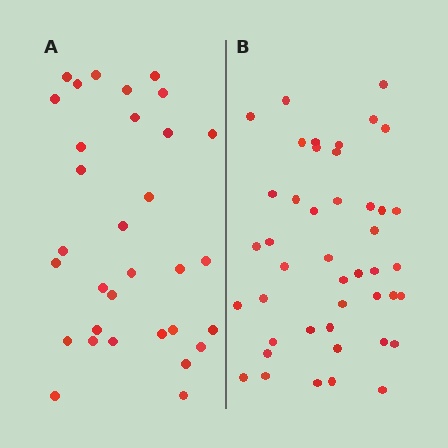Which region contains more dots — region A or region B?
Region B (the right region) has more dots.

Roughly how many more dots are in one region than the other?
Region B has roughly 12 or so more dots than region A.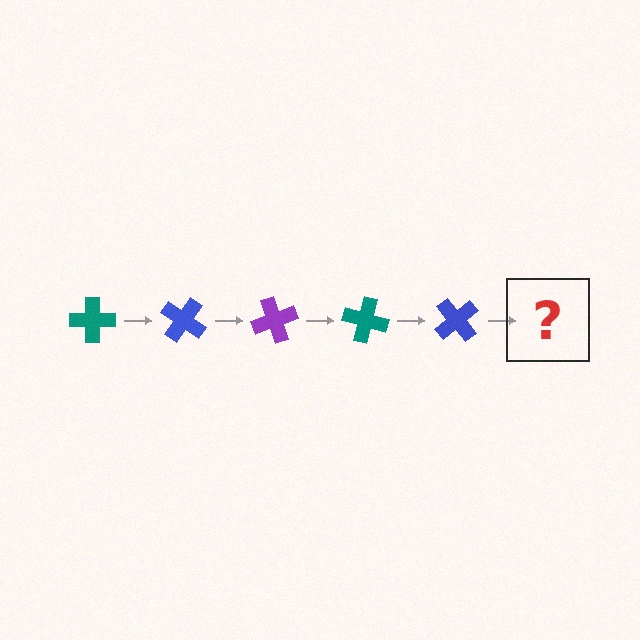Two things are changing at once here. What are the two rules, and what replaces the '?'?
The two rules are that it rotates 35 degrees each step and the color cycles through teal, blue, and purple. The '?' should be a purple cross, rotated 175 degrees from the start.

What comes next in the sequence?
The next element should be a purple cross, rotated 175 degrees from the start.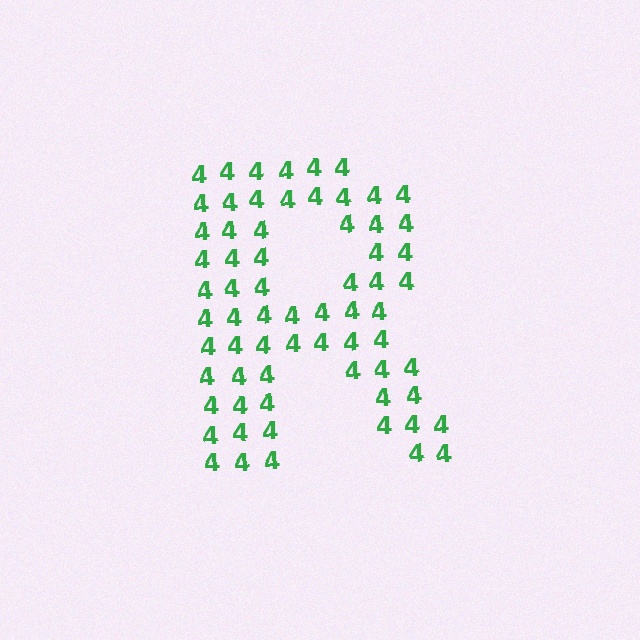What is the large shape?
The large shape is the letter R.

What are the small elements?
The small elements are digit 4's.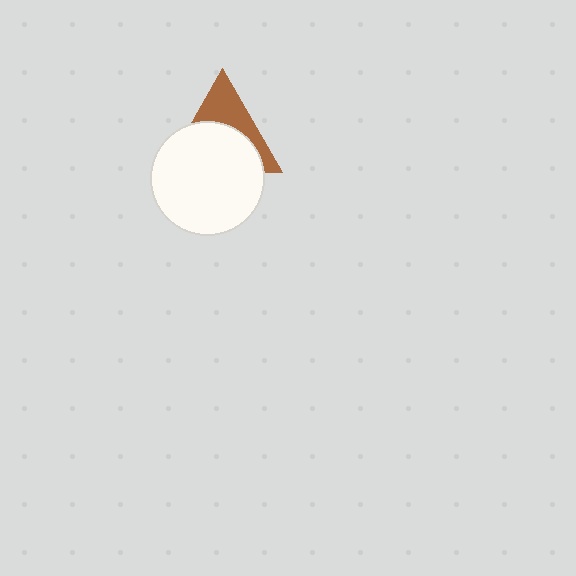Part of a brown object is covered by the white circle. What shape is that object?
It is a triangle.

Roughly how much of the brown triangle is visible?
A small part of it is visible (roughly 40%).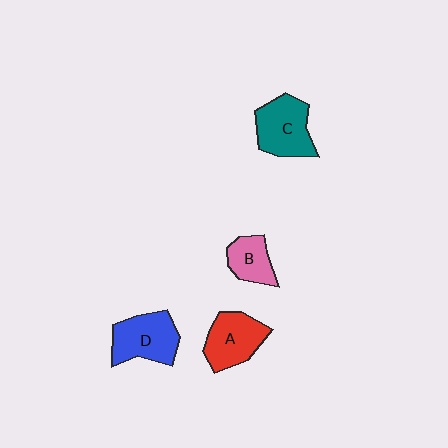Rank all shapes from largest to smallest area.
From largest to smallest: C (teal), D (blue), A (red), B (pink).